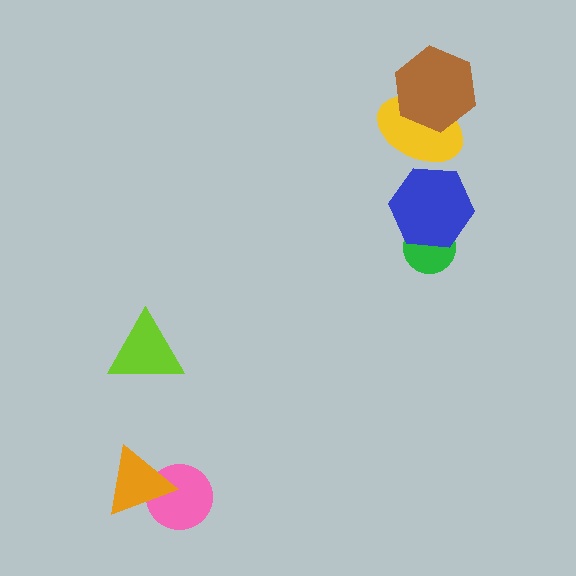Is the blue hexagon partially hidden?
No, no other shape covers it.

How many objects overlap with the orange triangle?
1 object overlaps with the orange triangle.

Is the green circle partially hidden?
Yes, it is partially covered by another shape.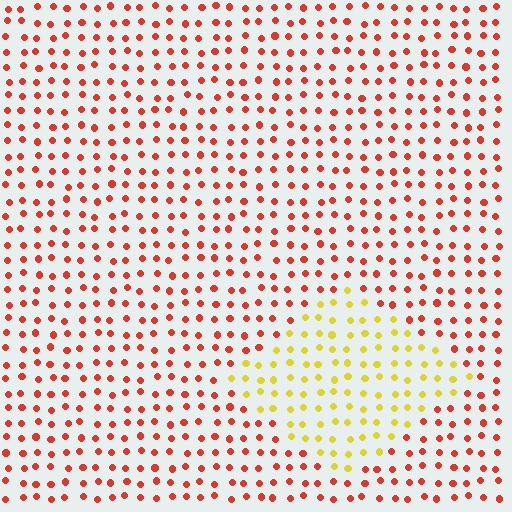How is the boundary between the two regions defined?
The boundary is defined purely by a slight shift in hue (about 53 degrees). Spacing, size, and orientation are identical on both sides.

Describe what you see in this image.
The image is filled with small red elements in a uniform arrangement. A diamond-shaped region is visible where the elements are tinted to a slightly different hue, forming a subtle color boundary.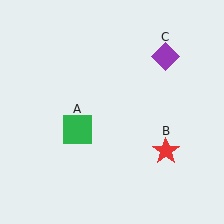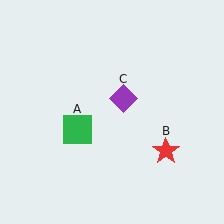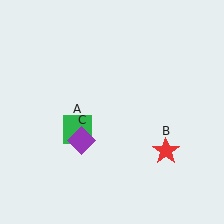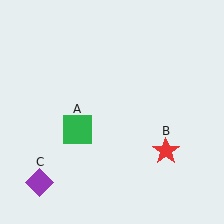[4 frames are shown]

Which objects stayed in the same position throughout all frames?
Green square (object A) and red star (object B) remained stationary.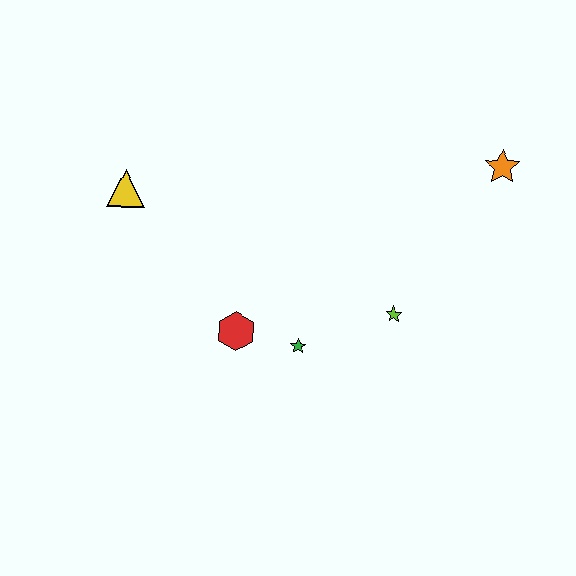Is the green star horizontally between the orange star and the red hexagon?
Yes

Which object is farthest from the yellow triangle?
The orange star is farthest from the yellow triangle.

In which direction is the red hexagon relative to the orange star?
The red hexagon is to the left of the orange star.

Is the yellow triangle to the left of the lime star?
Yes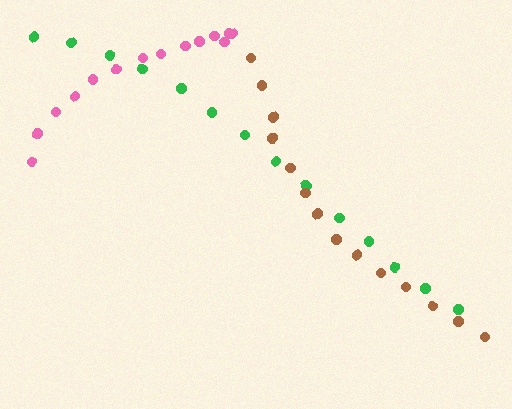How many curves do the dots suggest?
There are 3 distinct paths.